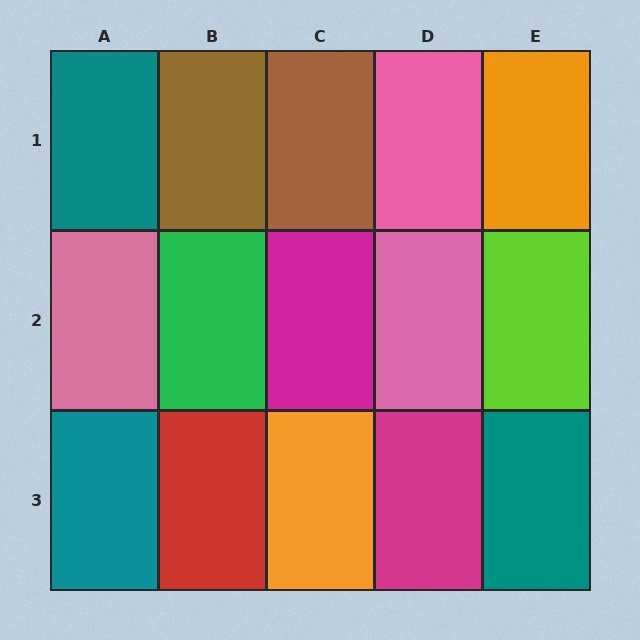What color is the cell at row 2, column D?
Pink.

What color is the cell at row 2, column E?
Lime.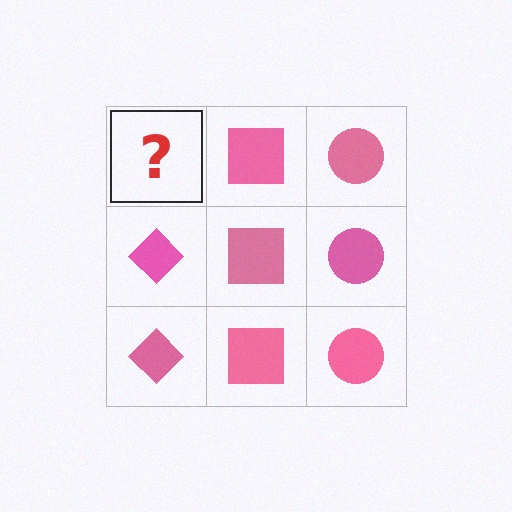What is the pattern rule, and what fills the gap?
The rule is that each column has a consistent shape. The gap should be filled with a pink diamond.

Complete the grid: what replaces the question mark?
The question mark should be replaced with a pink diamond.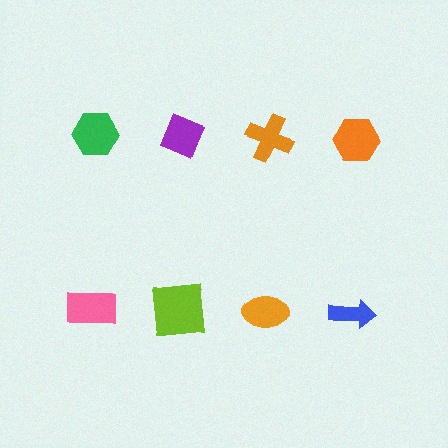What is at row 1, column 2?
A purple diamond.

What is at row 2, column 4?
A blue arrow.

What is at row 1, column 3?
An orange cross.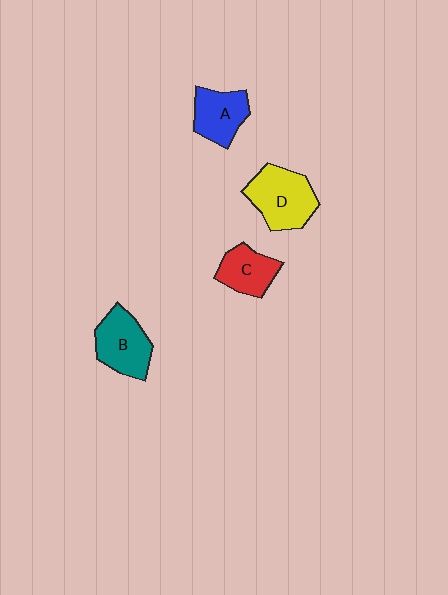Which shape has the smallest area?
Shape C (red).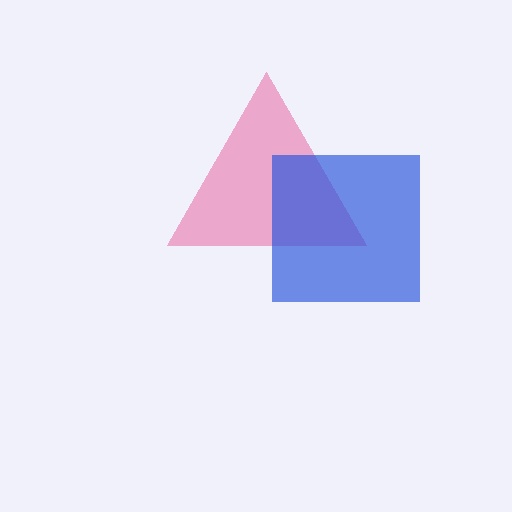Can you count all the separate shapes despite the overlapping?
Yes, there are 2 separate shapes.